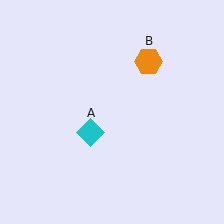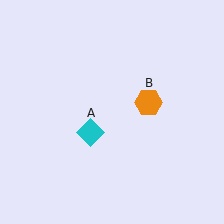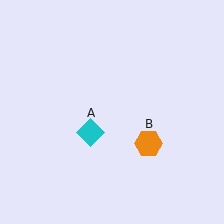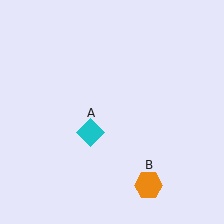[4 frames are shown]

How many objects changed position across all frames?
1 object changed position: orange hexagon (object B).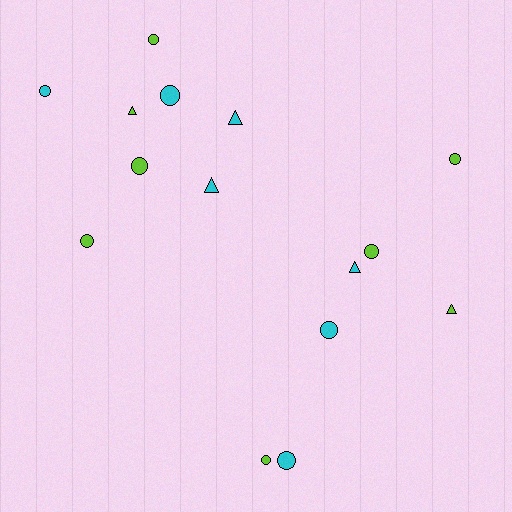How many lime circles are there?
There are 6 lime circles.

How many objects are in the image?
There are 15 objects.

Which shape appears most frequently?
Circle, with 10 objects.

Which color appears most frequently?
Lime, with 8 objects.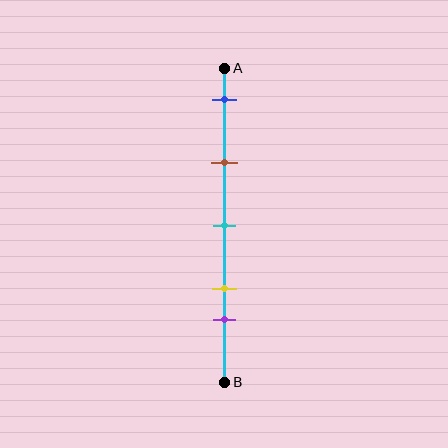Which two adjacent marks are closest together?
The yellow and purple marks are the closest adjacent pair.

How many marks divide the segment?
There are 5 marks dividing the segment.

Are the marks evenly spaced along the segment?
No, the marks are not evenly spaced.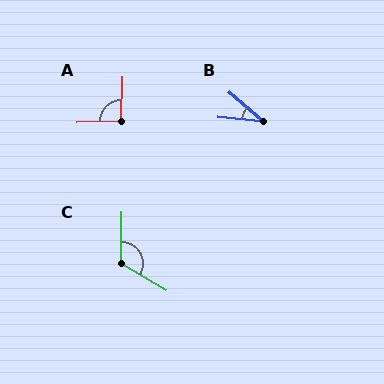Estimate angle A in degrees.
Approximately 93 degrees.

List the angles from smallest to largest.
B (35°), A (93°), C (120°).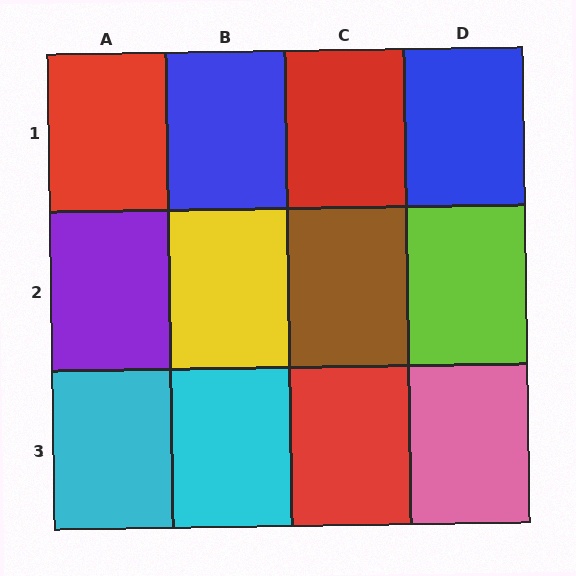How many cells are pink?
1 cell is pink.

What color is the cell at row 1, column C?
Red.